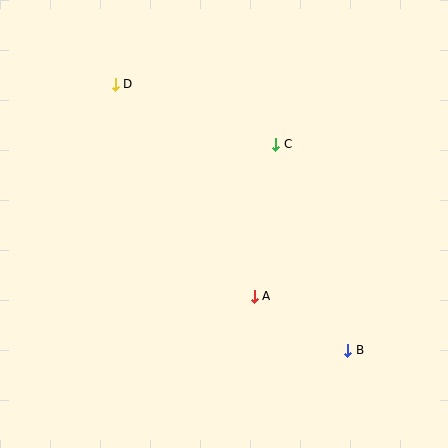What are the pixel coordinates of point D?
Point D is at (115, 84).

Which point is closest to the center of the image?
Point A at (254, 296) is closest to the center.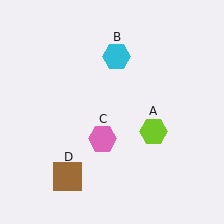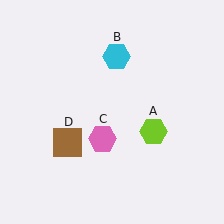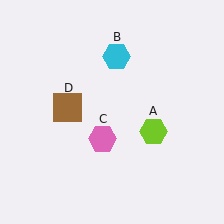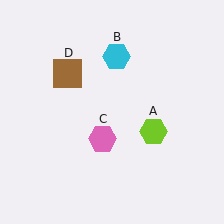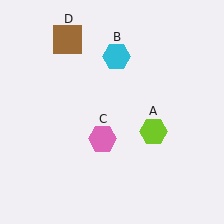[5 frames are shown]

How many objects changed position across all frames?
1 object changed position: brown square (object D).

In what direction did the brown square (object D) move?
The brown square (object D) moved up.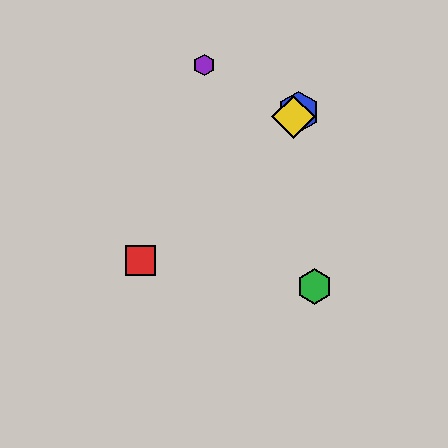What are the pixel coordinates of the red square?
The red square is at (140, 261).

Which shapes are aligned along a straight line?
The red square, the blue hexagon, the yellow diamond are aligned along a straight line.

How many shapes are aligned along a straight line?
3 shapes (the red square, the blue hexagon, the yellow diamond) are aligned along a straight line.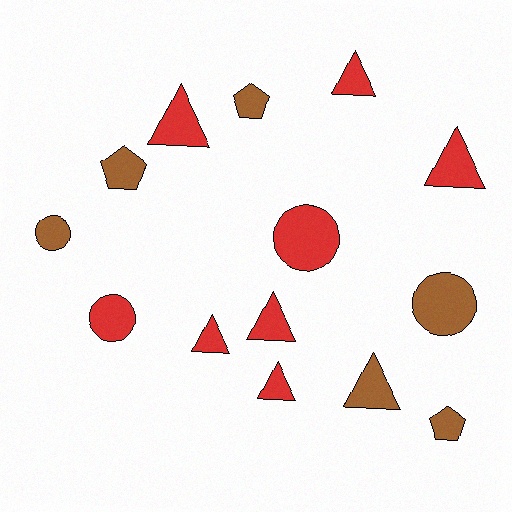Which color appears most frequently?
Red, with 8 objects.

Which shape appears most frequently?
Triangle, with 7 objects.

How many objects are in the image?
There are 14 objects.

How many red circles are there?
There are 2 red circles.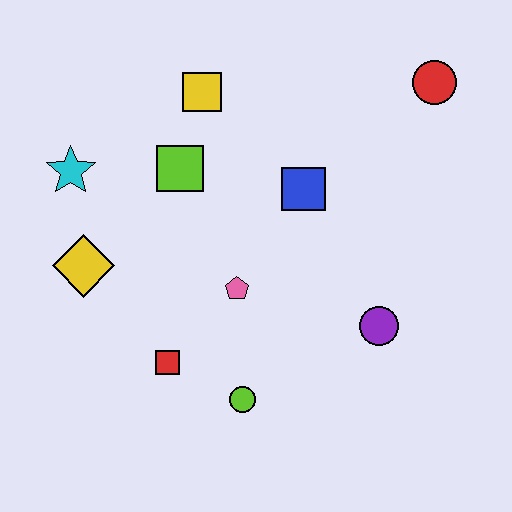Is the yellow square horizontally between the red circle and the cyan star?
Yes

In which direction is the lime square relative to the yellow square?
The lime square is below the yellow square.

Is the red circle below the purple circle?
No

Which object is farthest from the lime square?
The red circle is farthest from the lime square.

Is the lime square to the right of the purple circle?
No